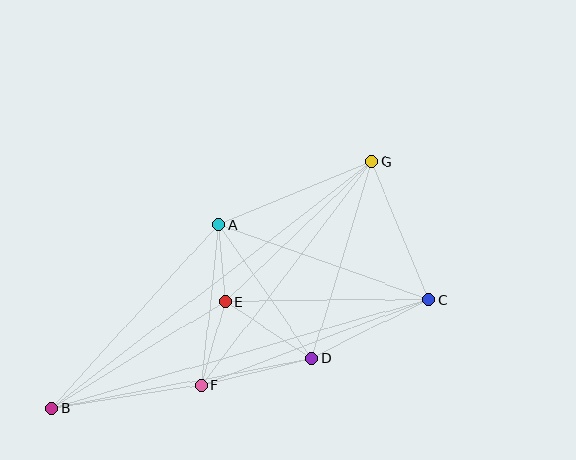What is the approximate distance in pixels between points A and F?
The distance between A and F is approximately 161 pixels.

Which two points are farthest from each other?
Points B and G are farthest from each other.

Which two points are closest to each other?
Points A and E are closest to each other.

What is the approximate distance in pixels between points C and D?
The distance between C and D is approximately 131 pixels.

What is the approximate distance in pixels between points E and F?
The distance between E and F is approximately 87 pixels.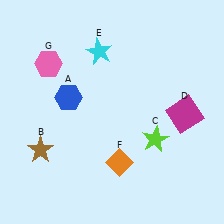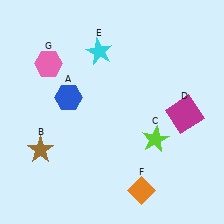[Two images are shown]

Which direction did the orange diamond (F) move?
The orange diamond (F) moved down.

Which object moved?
The orange diamond (F) moved down.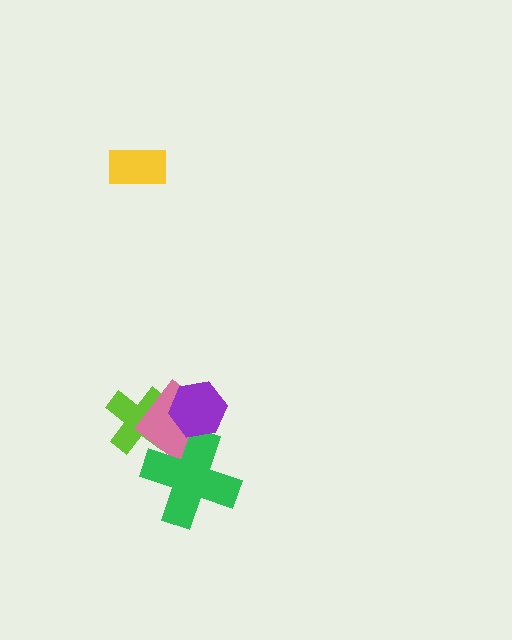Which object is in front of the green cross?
The purple hexagon is in front of the green cross.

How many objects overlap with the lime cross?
1 object overlaps with the lime cross.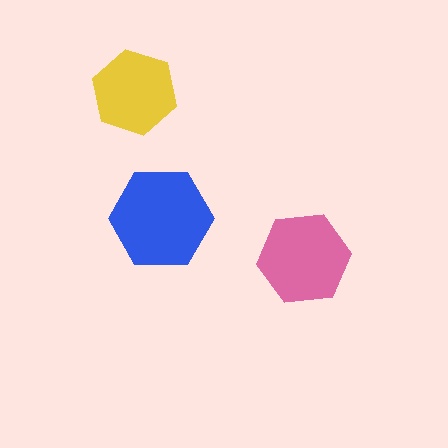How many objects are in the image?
There are 3 objects in the image.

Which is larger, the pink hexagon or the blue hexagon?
The blue one.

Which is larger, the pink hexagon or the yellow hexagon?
The pink one.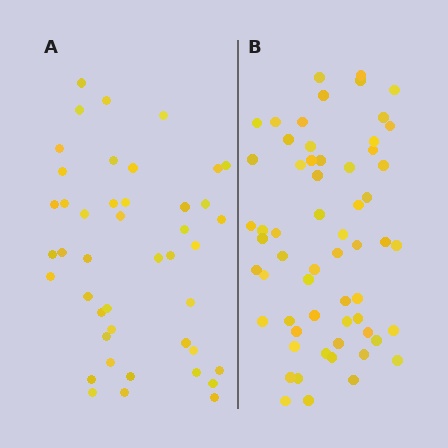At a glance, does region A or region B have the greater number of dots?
Region B (the right region) has more dots.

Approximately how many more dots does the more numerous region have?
Region B has approximately 15 more dots than region A.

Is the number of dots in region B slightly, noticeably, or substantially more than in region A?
Region B has noticeably more, but not dramatically so. The ratio is roughly 1.4 to 1.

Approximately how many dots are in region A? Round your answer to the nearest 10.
About 40 dots. (The exact count is 44, which rounds to 40.)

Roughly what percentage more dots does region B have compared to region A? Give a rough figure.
About 35% more.